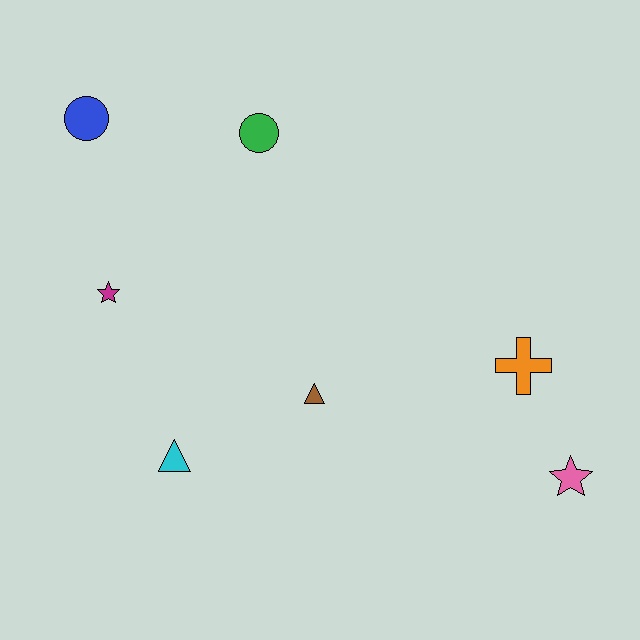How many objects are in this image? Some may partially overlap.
There are 7 objects.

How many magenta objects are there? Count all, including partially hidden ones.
There is 1 magenta object.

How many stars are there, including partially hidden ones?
There are 2 stars.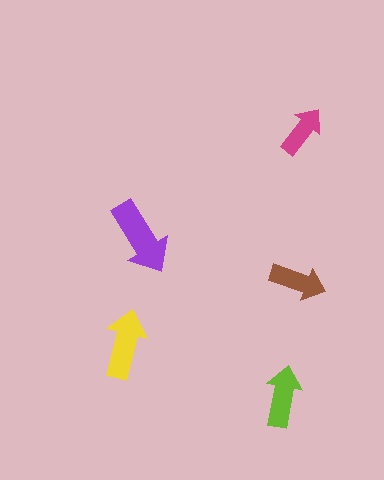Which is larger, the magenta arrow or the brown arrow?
The brown one.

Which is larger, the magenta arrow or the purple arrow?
The purple one.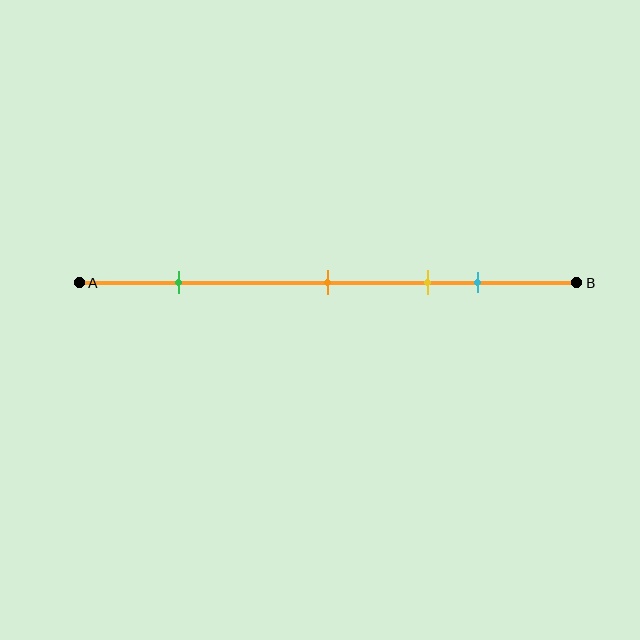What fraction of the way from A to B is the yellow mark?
The yellow mark is approximately 70% (0.7) of the way from A to B.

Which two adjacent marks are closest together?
The yellow and cyan marks are the closest adjacent pair.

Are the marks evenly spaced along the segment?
No, the marks are not evenly spaced.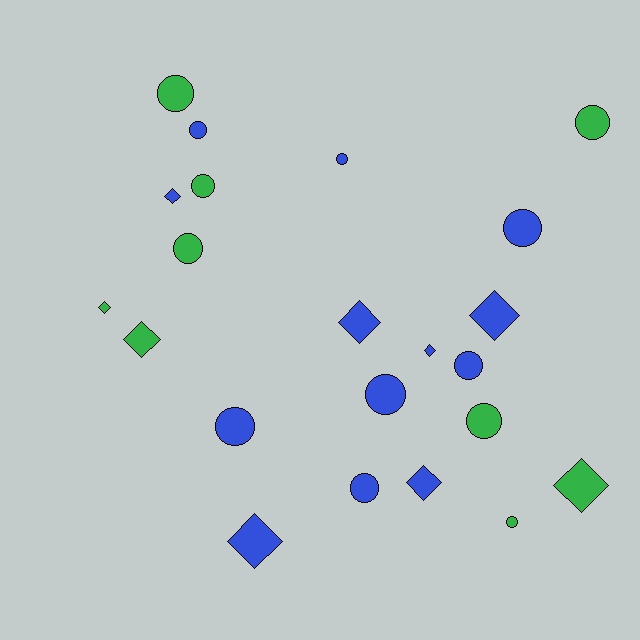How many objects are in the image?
There are 22 objects.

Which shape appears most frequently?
Circle, with 13 objects.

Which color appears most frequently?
Blue, with 13 objects.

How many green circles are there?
There are 6 green circles.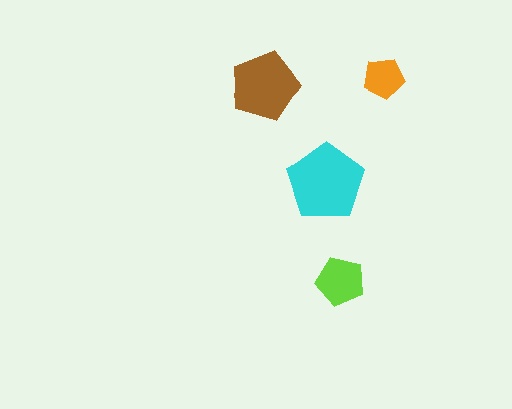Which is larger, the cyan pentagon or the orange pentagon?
The cyan one.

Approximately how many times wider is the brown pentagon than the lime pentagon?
About 1.5 times wider.